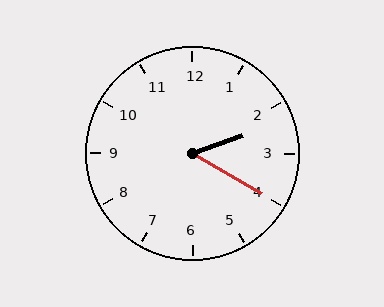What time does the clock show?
2:20.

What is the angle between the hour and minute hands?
Approximately 50 degrees.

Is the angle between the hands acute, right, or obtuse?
It is acute.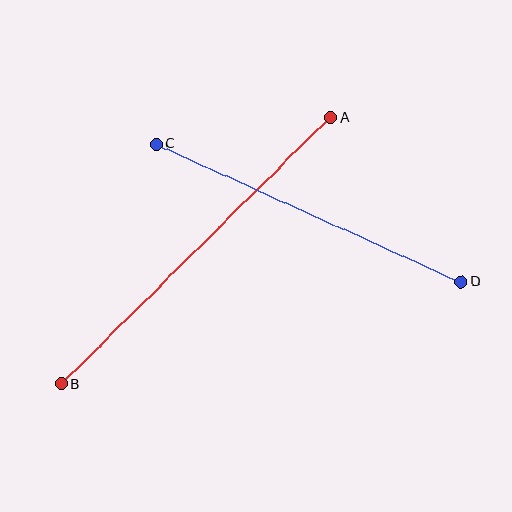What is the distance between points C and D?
The distance is approximately 334 pixels.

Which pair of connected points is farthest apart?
Points A and B are farthest apart.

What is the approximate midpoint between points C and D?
The midpoint is at approximately (309, 213) pixels.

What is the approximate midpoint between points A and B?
The midpoint is at approximately (196, 251) pixels.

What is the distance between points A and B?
The distance is approximately 379 pixels.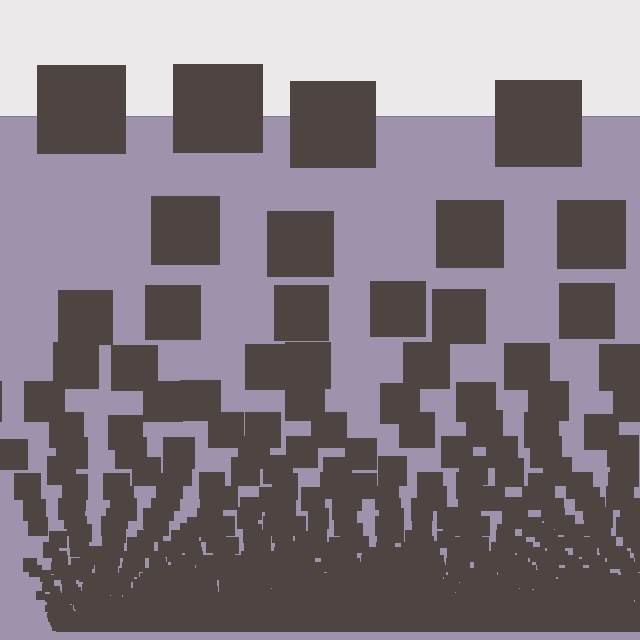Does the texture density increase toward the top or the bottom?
Density increases toward the bottom.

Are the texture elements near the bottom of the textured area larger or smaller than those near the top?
Smaller. The gradient is inverted — elements near the bottom are smaller and denser.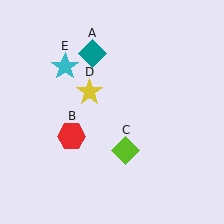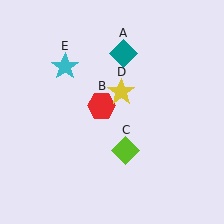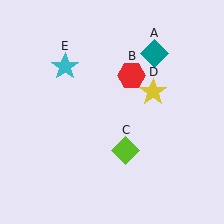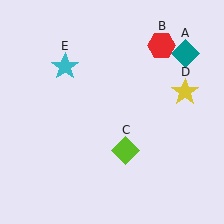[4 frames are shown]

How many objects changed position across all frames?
3 objects changed position: teal diamond (object A), red hexagon (object B), yellow star (object D).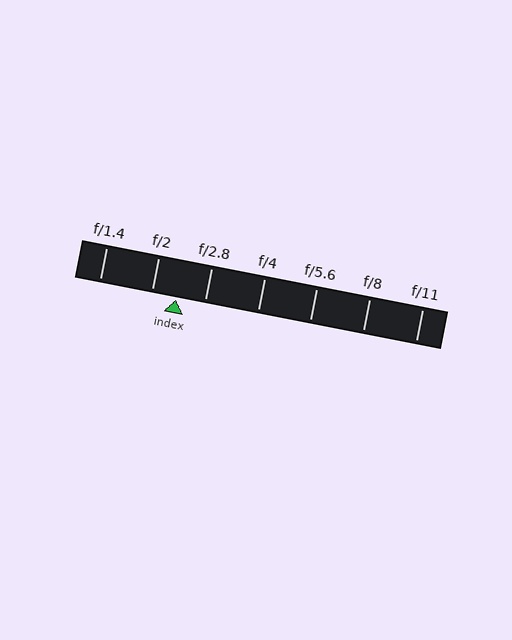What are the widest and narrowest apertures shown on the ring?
The widest aperture shown is f/1.4 and the narrowest is f/11.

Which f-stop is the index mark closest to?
The index mark is closest to f/2.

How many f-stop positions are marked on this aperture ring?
There are 7 f-stop positions marked.